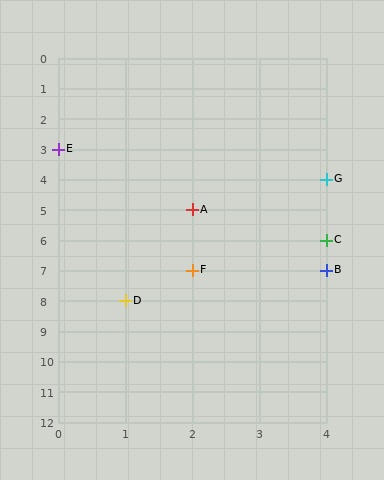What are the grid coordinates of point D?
Point D is at grid coordinates (1, 8).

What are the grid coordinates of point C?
Point C is at grid coordinates (4, 6).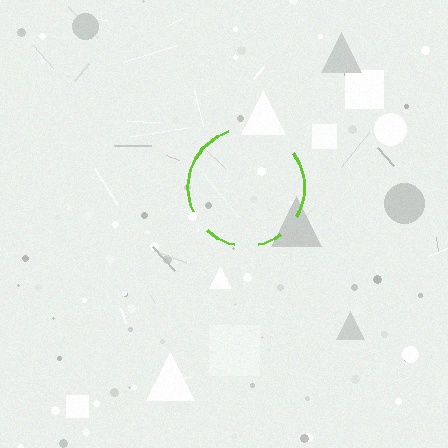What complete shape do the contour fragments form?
The contour fragments form a circle.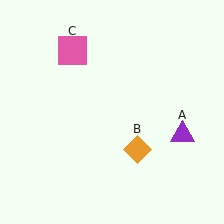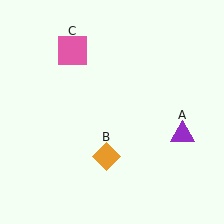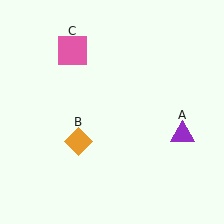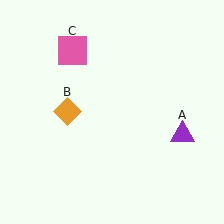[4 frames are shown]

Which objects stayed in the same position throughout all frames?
Purple triangle (object A) and pink square (object C) remained stationary.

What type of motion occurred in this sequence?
The orange diamond (object B) rotated clockwise around the center of the scene.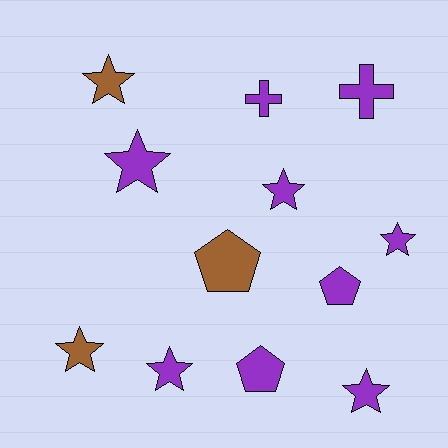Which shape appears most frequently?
Star, with 7 objects.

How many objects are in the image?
There are 12 objects.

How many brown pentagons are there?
There is 1 brown pentagon.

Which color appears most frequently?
Purple, with 9 objects.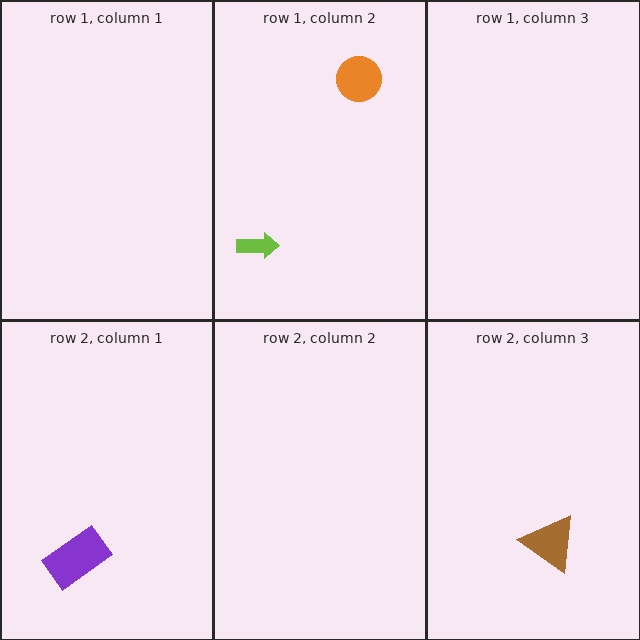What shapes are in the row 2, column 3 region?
The brown triangle.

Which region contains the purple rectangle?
The row 2, column 1 region.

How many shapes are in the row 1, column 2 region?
2.